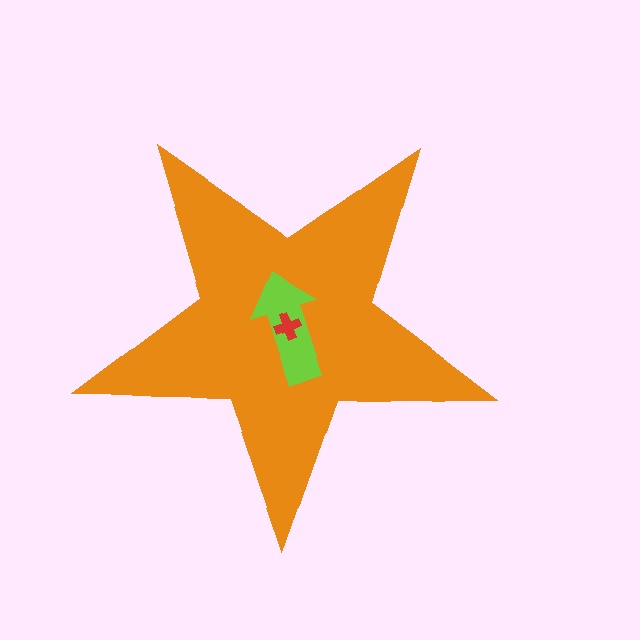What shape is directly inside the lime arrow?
The red cross.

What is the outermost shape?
The orange star.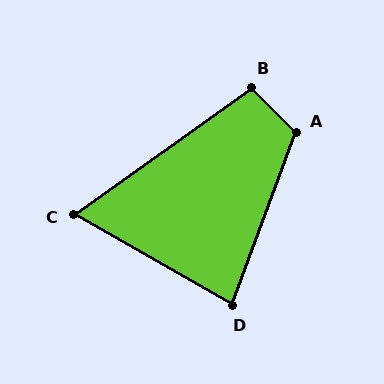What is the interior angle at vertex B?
Approximately 99 degrees (obtuse).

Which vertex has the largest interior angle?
A, at approximately 115 degrees.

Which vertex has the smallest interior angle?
C, at approximately 65 degrees.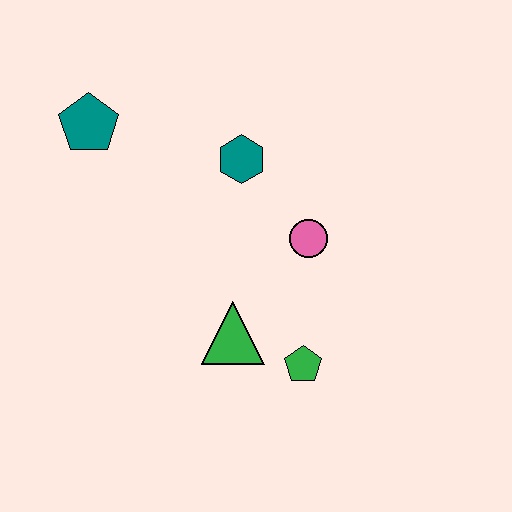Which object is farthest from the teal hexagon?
The green pentagon is farthest from the teal hexagon.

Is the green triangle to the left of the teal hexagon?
Yes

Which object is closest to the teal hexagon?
The pink circle is closest to the teal hexagon.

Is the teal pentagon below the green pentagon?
No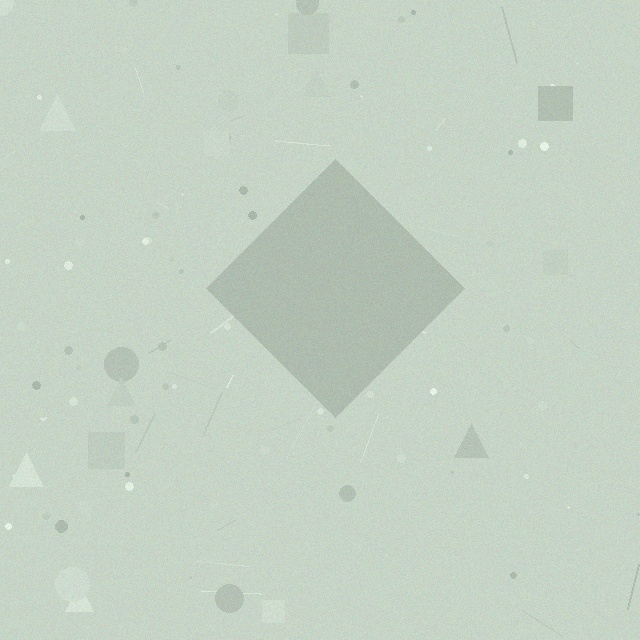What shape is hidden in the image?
A diamond is hidden in the image.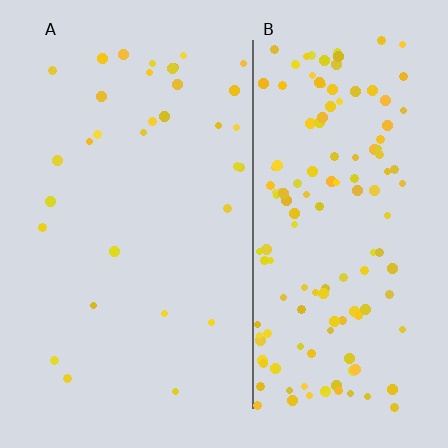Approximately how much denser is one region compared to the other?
Approximately 4.5× — region B over region A.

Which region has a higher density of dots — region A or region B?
B (the right).